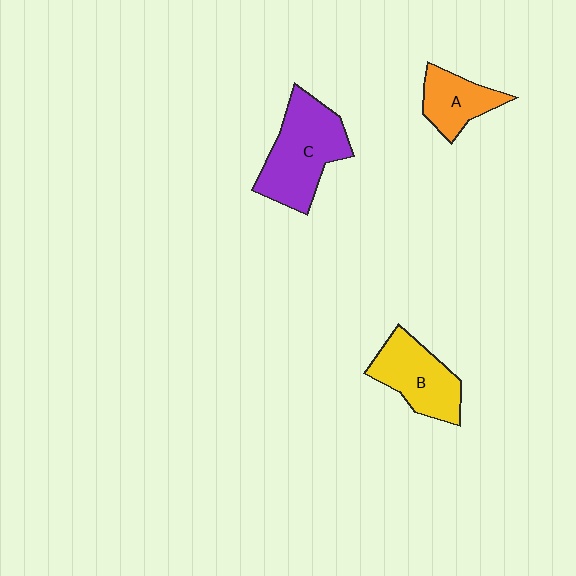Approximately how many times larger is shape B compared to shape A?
Approximately 1.4 times.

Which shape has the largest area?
Shape C (purple).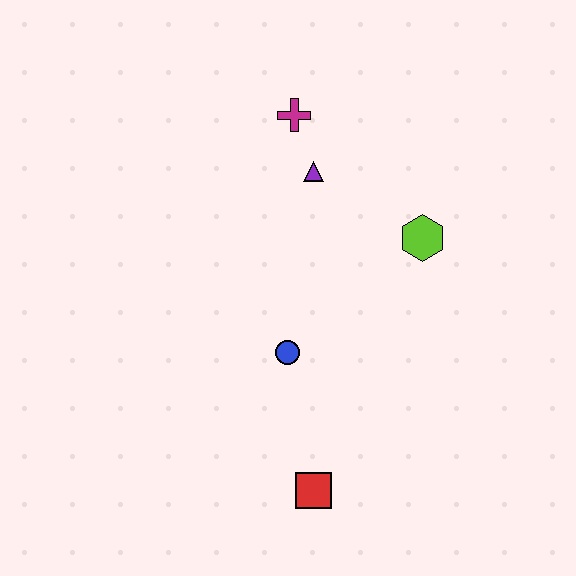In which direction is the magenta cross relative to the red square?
The magenta cross is above the red square.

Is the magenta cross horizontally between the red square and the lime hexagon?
No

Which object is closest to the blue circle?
The red square is closest to the blue circle.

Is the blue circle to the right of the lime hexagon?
No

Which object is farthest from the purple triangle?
The red square is farthest from the purple triangle.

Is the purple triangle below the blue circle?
No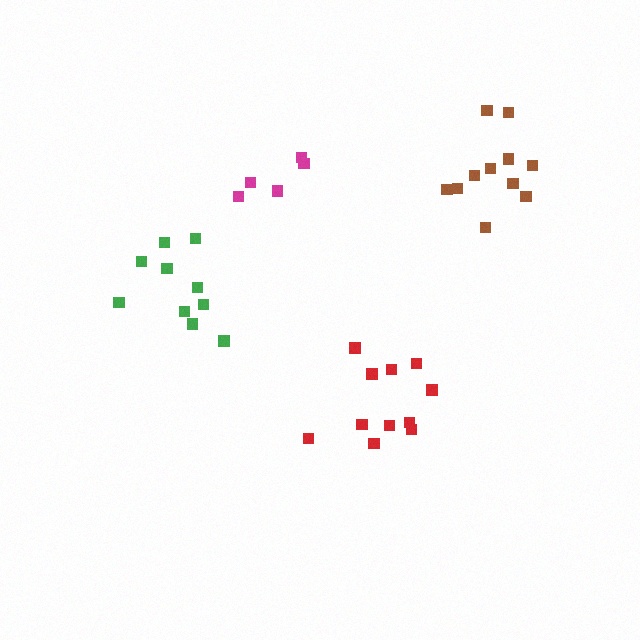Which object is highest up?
The magenta cluster is topmost.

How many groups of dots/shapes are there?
There are 4 groups.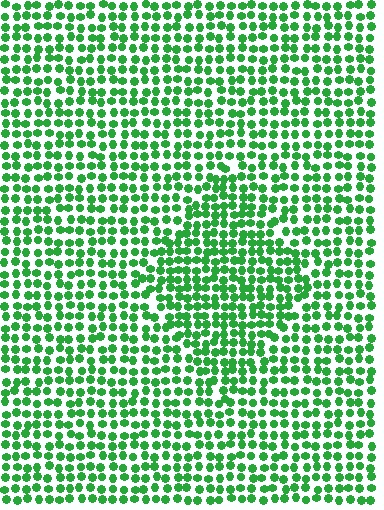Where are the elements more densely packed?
The elements are more densely packed inside the diamond boundary.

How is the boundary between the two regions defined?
The boundary is defined by a change in element density (approximately 1.4x ratio). All elements are the same color, size, and shape.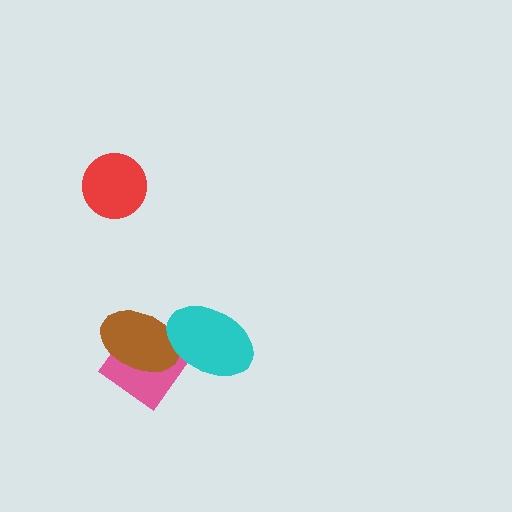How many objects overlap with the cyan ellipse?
2 objects overlap with the cyan ellipse.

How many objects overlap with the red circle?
0 objects overlap with the red circle.